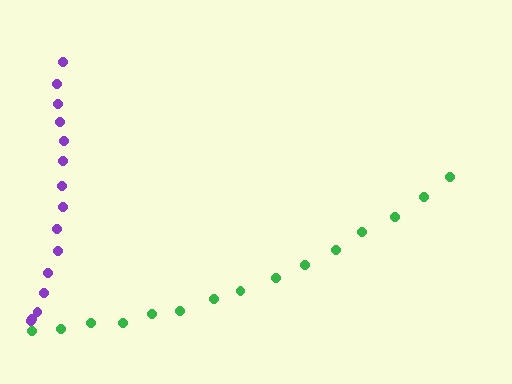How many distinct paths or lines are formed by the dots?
There are 2 distinct paths.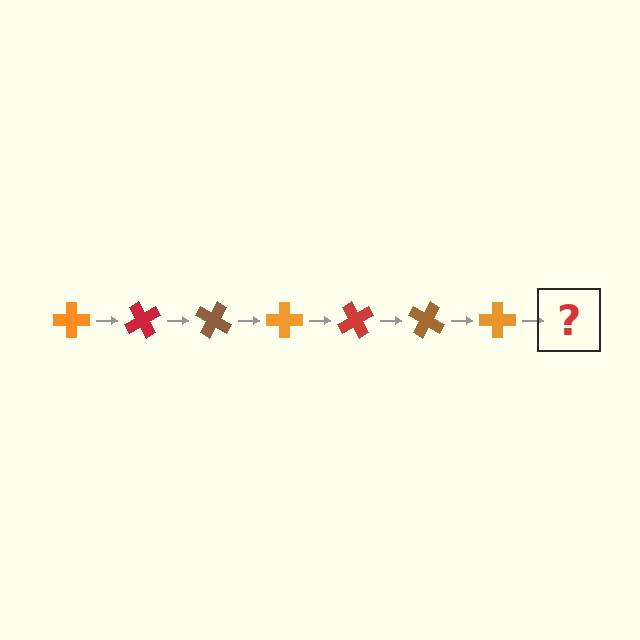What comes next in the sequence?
The next element should be a red cross, rotated 420 degrees from the start.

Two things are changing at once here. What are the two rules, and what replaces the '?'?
The two rules are that it rotates 60 degrees each step and the color cycles through orange, red, and brown. The '?' should be a red cross, rotated 420 degrees from the start.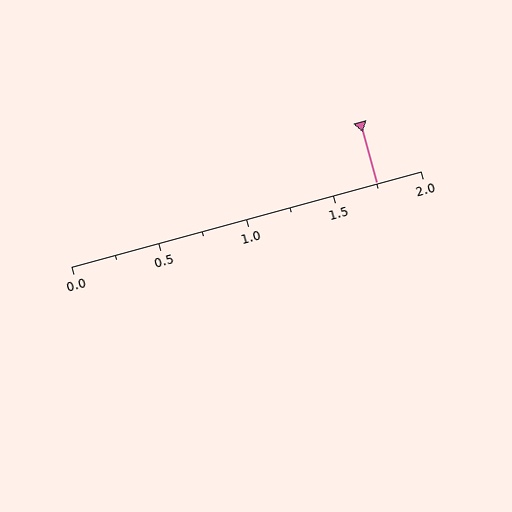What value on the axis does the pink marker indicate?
The marker indicates approximately 1.75.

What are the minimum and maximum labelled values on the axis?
The axis runs from 0.0 to 2.0.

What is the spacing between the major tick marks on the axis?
The major ticks are spaced 0.5 apart.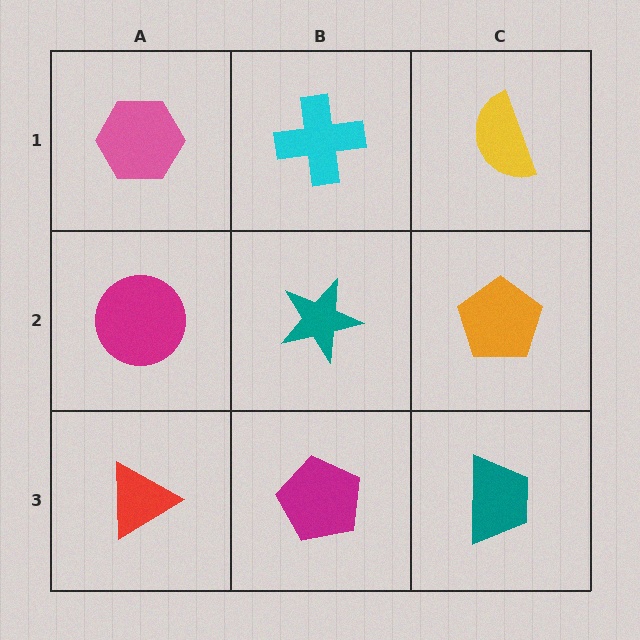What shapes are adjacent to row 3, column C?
An orange pentagon (row 2, column C), a magenta pentagon (row 3, column B).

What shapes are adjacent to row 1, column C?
An orange pentagon (row 2, column C), a cyan cross (row 1, column B).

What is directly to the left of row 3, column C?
A magenta pentagon.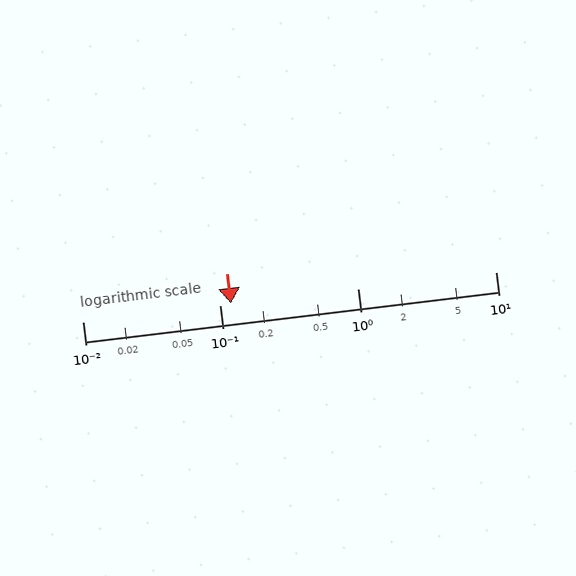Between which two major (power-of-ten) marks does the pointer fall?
The pointer is between 0.1 and 1.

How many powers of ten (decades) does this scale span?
The scale spans 3 decades, from 0.01 to 10.